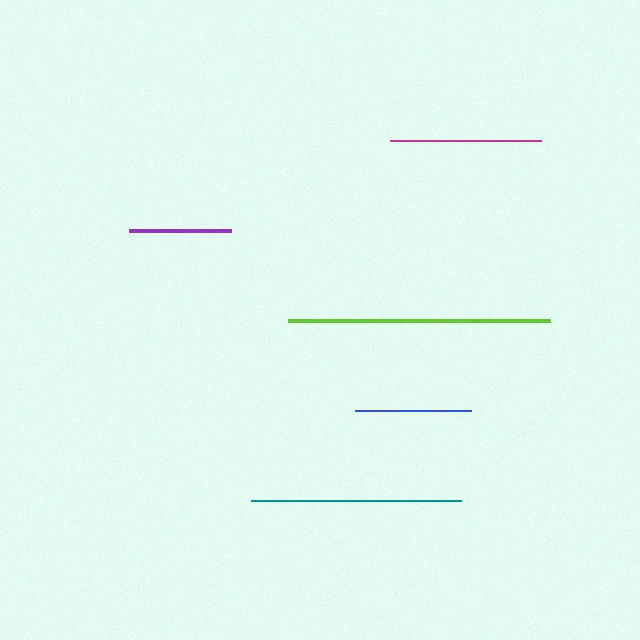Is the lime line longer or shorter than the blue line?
The lime line is longer than the blue line.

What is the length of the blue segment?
The blue segment is approximately 116 pixels long.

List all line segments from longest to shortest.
From longest to shortest: lime, teal, magenta, blue, purple.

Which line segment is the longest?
The lime line is the longest at approximately 262 pixels.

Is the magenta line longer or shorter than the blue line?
The magenta line is longer than the blue line.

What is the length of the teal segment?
The teal segment is approximately 210 pixels long.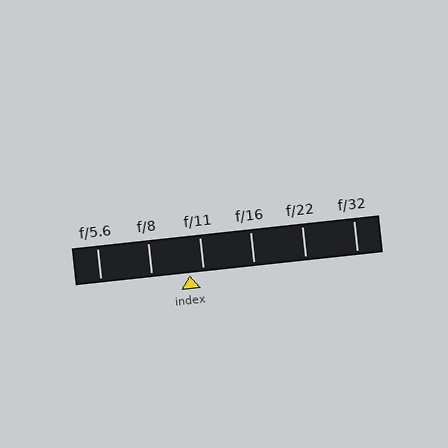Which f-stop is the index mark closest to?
The index mark is closest to f/11.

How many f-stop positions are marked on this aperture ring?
There are 6 f-stop positions marked.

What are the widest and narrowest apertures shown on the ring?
The widest aperture shown is f/5.6 and the narrowest is f/32.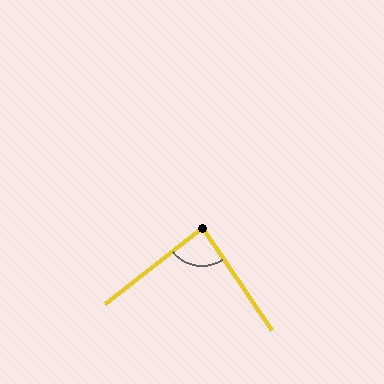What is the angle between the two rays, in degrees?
Approximately 86 degrees.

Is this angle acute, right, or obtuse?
It is approximately a right angle.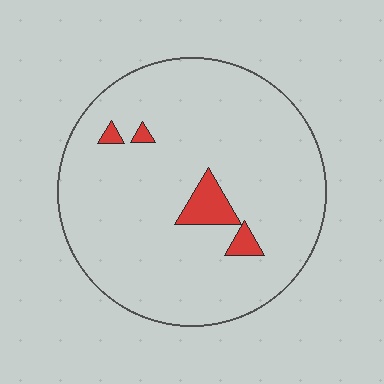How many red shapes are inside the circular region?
4.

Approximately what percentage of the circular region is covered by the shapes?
Approximately 5%.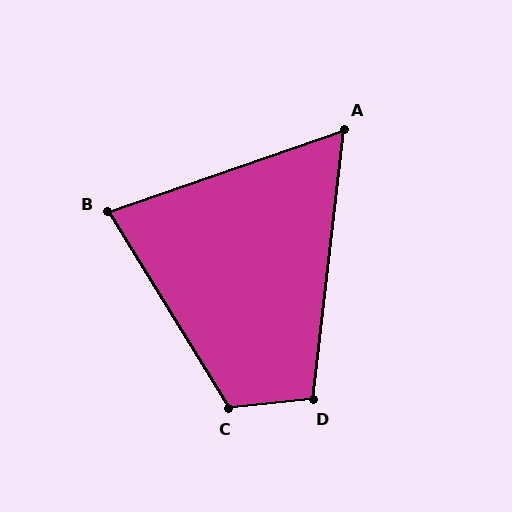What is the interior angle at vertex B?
Approximately 78 degrees (acute).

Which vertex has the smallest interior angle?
A, at approximately 64 degrees.